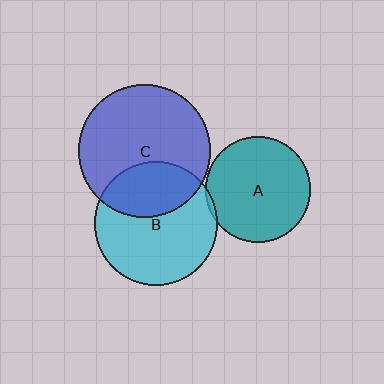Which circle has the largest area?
Circle C (blue).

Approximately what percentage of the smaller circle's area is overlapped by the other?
Approximately 35%.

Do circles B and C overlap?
Yes.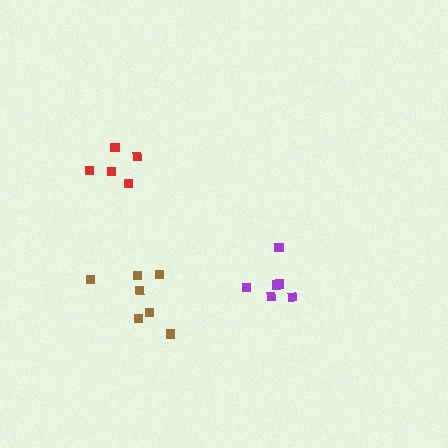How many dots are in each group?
Group 1: 5 dots, Group 2: 6 dots, Group 3: 7 dots (18 total).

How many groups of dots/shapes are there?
There are 3 groups.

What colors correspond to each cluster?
The clusters are colored: red, purple, brown.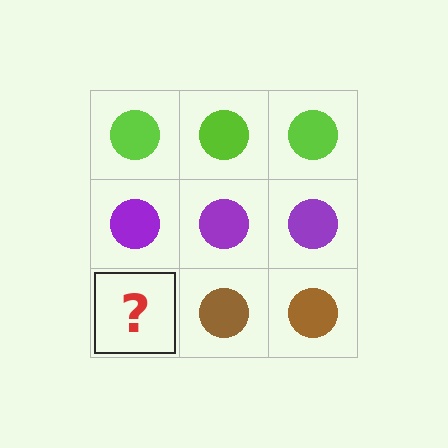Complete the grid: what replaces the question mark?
The question mark should be replaced with a brown circle.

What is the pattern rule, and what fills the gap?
The rule is that each row has a consistent color. The gap should be filled with a brown circle.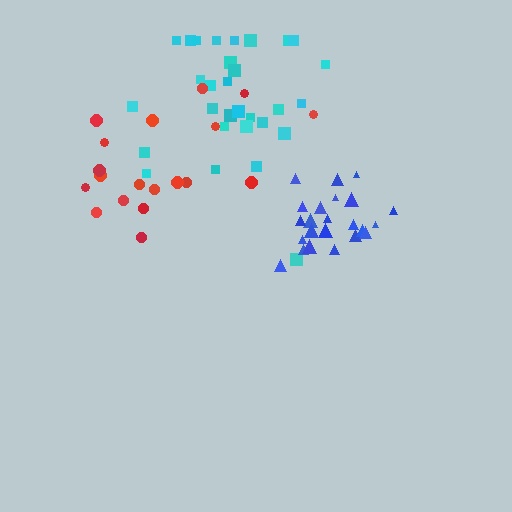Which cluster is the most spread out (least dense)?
Red.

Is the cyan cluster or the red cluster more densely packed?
Cyan.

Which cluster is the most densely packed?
Blue.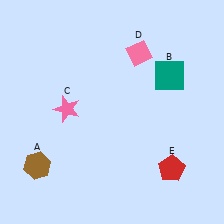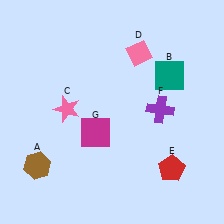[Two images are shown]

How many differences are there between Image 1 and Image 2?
There are 2 differences between the two images.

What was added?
A purple cross (F), a magenta square (G) were added in Image 2.